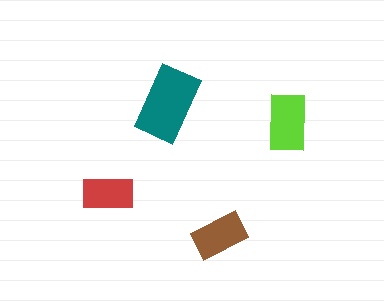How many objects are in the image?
There are 4 objects in the image.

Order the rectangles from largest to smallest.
the teal one, the lime one, the brown one, the red one.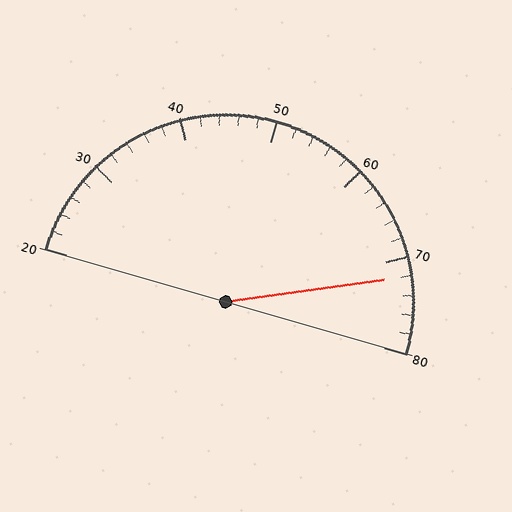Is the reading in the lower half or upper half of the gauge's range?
The reading is in the upper half of the range (20 to 80).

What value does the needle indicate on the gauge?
The needle indicates approximately 72.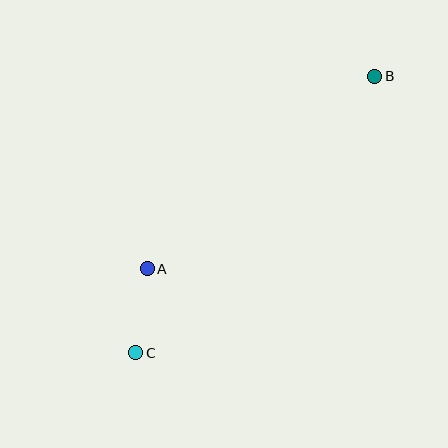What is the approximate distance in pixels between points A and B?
The distance between A and B is approximately 298 pixels.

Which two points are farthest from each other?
Points B and C are farthest from each other.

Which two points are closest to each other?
Points A and C are closest to each other.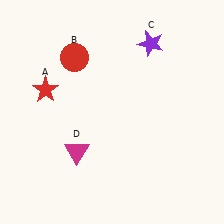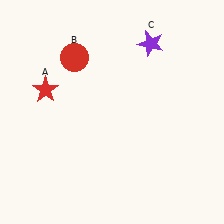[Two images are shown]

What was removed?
The magenta triangle (D) was removed in Image 2.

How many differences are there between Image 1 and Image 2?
There is 1 difference between the two images.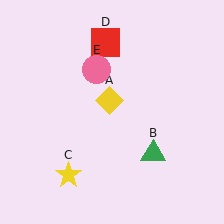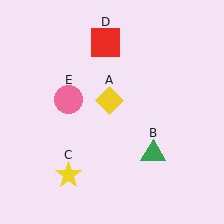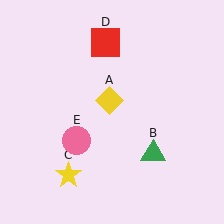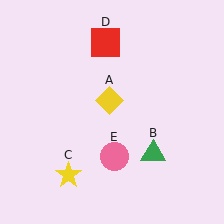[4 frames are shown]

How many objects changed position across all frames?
1 object changed position: pink circle (object E).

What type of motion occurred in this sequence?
The pink circle (object E) rotated counterclockwise around the center of the scene.